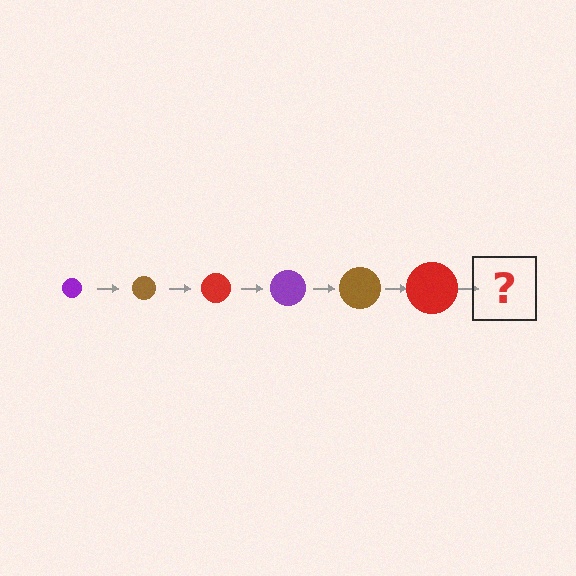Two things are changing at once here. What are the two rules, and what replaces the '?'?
The two rules are that the circle grows larger each step and the color cycles through purple, brown, and red. The '?' should be a purple circle, larger than the previous one.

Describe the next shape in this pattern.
It should be a purple circle, larger than the previous one.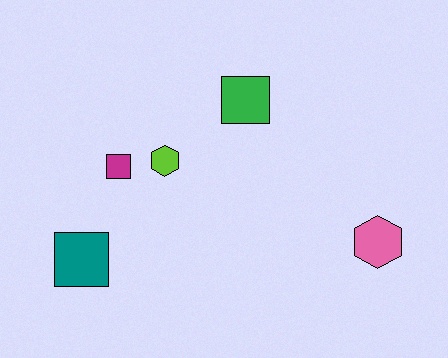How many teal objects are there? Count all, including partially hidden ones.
There is 1 teal object.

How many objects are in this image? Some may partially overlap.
There are 5 objects.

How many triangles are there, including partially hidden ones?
There are no triangles.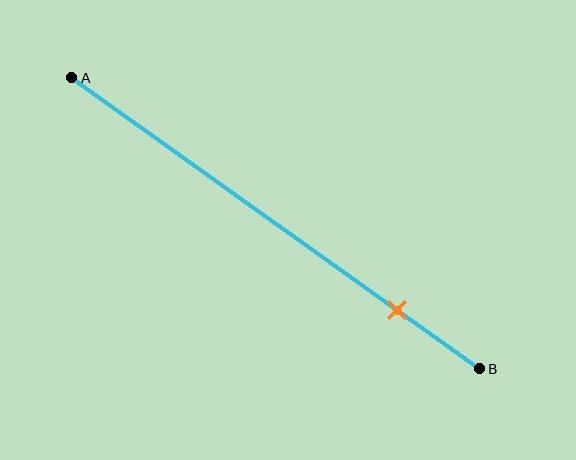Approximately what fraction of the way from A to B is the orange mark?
The orange mark is approximately 80% of the way from A to B.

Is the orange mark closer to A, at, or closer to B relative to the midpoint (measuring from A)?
The orange mark is closer to point B than the midpoint of segment AB.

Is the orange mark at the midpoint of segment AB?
No, the mark is at about 80% from A, not at the 50% midpoint.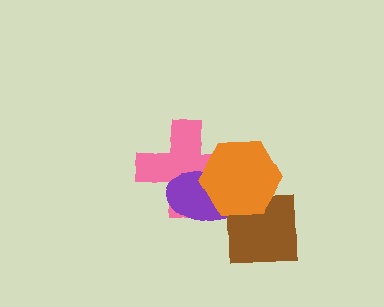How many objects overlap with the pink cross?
2 objects overlap with the pink cross.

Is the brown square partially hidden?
Yes, it is partially covered by another shape.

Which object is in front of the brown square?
The orange hexagon is in front of the brown square.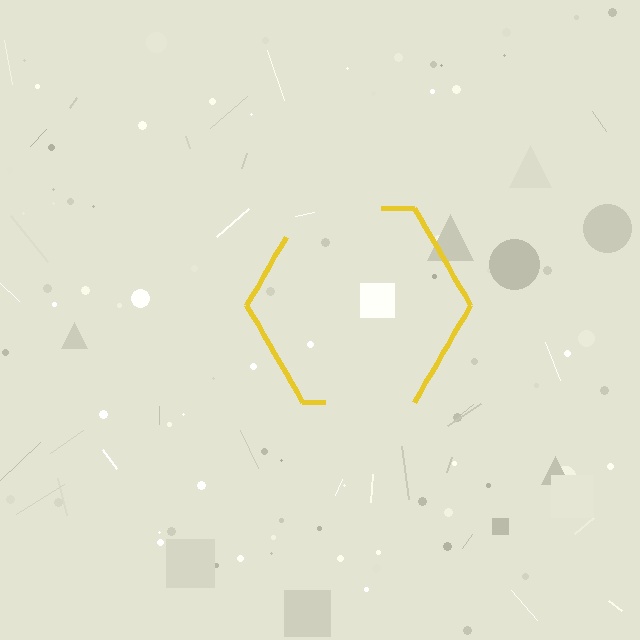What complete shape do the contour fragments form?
The contour fragments form a hexagon.